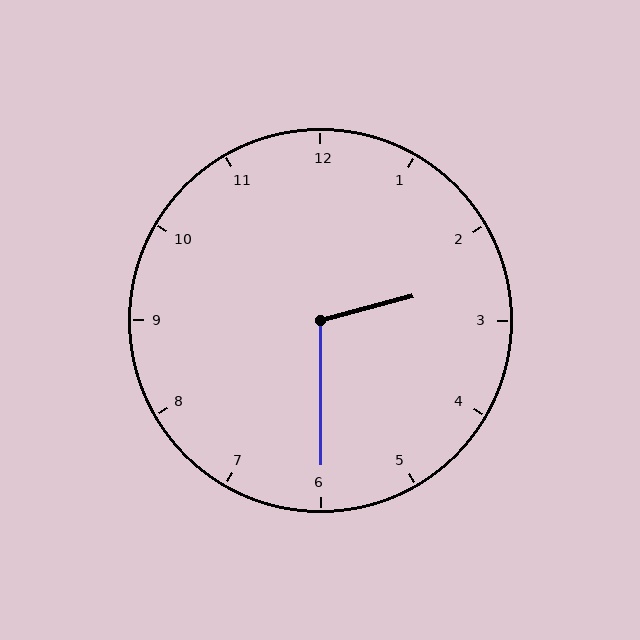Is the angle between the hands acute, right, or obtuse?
It is obtuse.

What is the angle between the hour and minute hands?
Approximately 105 degrees.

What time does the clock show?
2:30.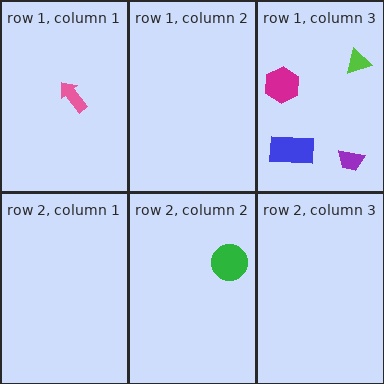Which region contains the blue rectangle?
The row 1, column 3 region.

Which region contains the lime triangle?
The row 1, column 3 region.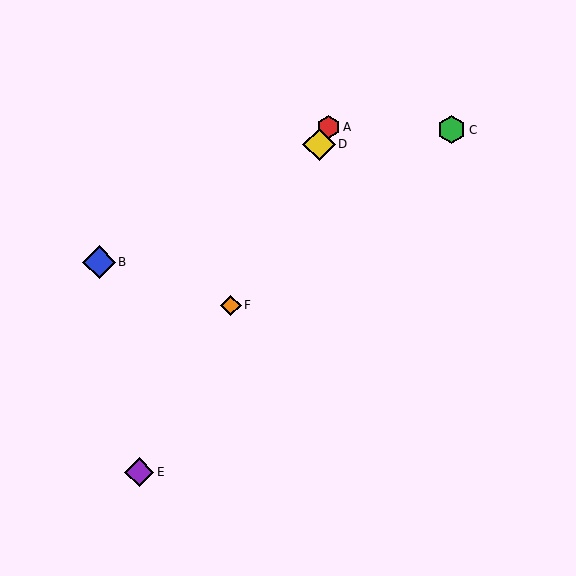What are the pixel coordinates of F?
Object F is at (231, 305).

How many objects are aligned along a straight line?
4 objects (A, D, E, F) are aligned along a straight line.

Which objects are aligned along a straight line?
Objects A, D, E, F are aligned along a straight line.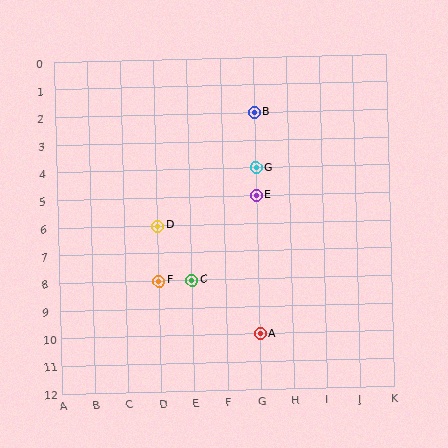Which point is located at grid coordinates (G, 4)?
Point G is at (G, 4).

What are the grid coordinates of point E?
Point E is at grid coordinates (G, 5).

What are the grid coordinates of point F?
Point F is at grid coordinates (D, 8).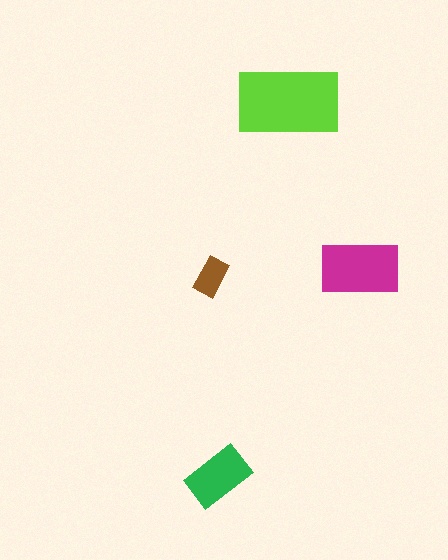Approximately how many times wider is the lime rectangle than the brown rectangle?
About 2.5 times wider.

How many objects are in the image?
There are 4 objects in the image.